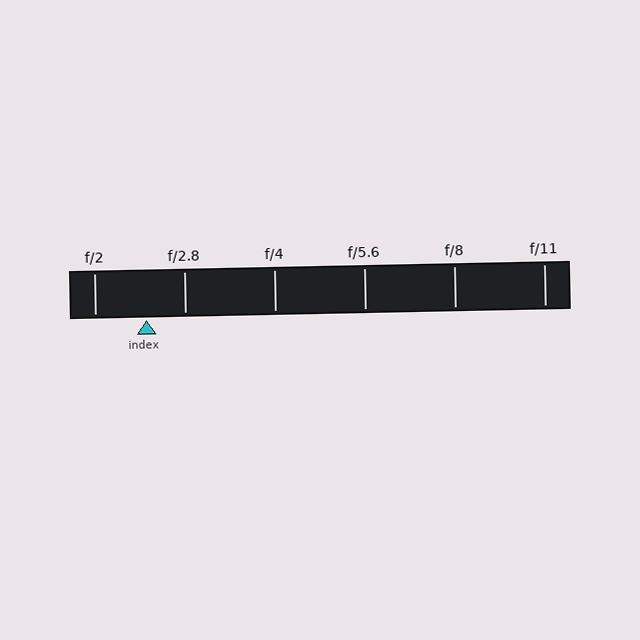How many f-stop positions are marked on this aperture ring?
There are 6 f-stop positions marked.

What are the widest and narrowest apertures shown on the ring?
The widest aperture shown is f/2 and the narrowest is f/11.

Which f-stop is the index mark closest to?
The index mark is closest to f/2.8.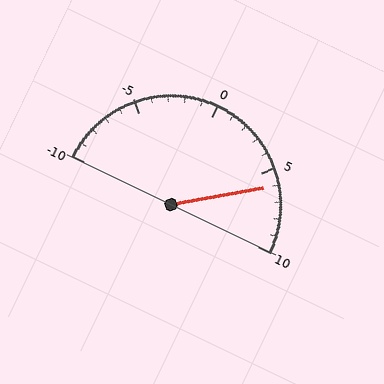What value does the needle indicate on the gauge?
The needle indicates approximately 6.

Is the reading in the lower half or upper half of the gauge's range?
The reading is in the upper half of the range (-10 to 10).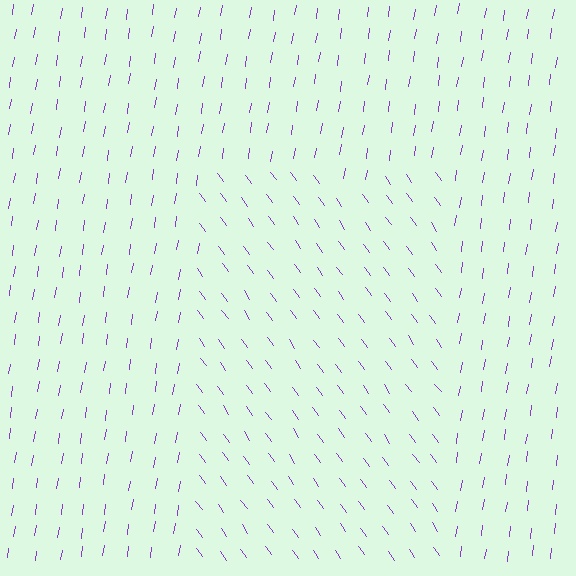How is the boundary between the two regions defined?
The boundary is defined purely by a change in line orientation (approximately 45 degrees difference). All lines are the same color and thickness.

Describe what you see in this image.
The image is filled with small purple line segments. A rectangle region in the image has lines oriented differently from the surrounding lines, creating a visible texture boundary.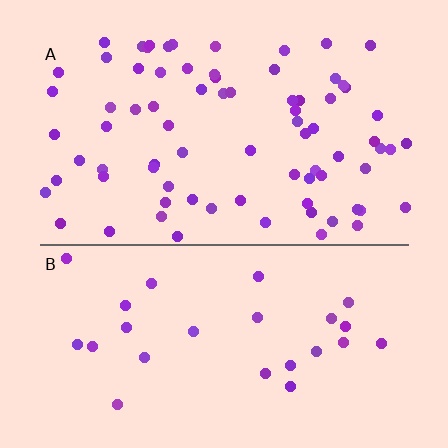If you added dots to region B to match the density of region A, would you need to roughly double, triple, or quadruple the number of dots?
Approximately triple.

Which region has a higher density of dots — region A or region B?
A (the top).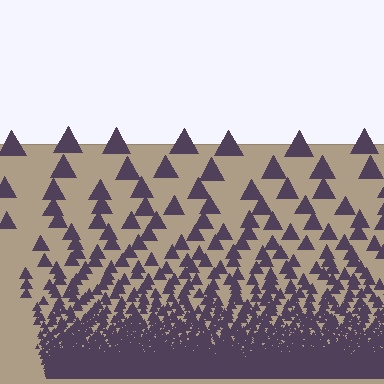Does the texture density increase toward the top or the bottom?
Density increases toward the bottom.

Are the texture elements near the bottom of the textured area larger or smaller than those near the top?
Smaller. The gradient is inverted — elements near the bottom are smaller and denser.